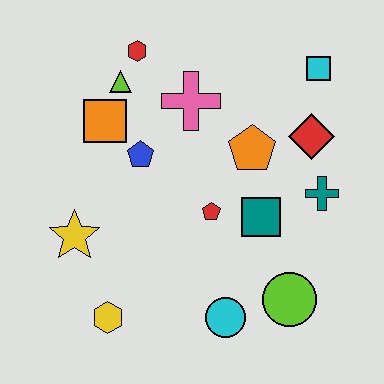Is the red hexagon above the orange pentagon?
Yes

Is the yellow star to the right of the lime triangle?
No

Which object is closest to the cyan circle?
The lime circle is closest to the cyan circle.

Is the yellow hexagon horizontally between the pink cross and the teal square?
No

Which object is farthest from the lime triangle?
The lime circle is farthest from the lime triangle.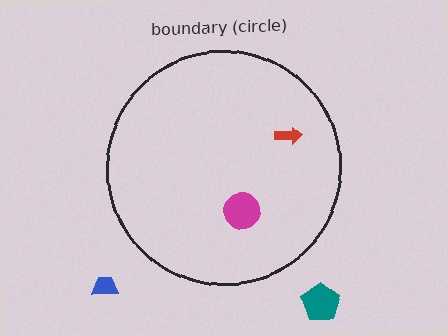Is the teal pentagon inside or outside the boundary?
Outside.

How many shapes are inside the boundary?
2 inside, 2 outside.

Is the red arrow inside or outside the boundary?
Inside.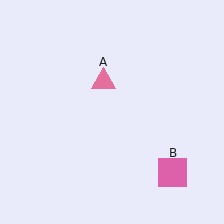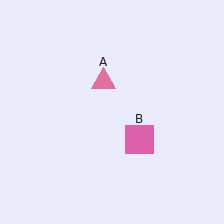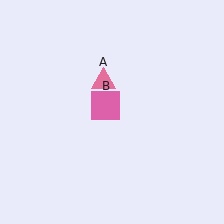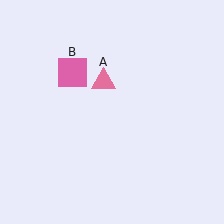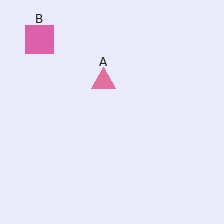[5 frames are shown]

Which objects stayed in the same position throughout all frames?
Pink triangle (object A) remained stationary.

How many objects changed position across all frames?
1 object changed position: pink square (object B).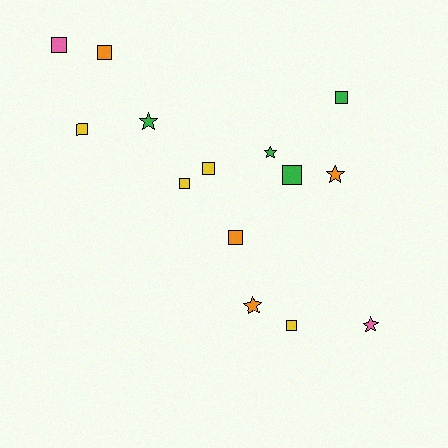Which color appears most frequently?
Yellow, with 4 objects.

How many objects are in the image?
There are 14 objects.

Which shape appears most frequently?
Square, with 9 objects.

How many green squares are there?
There are 2 green squares.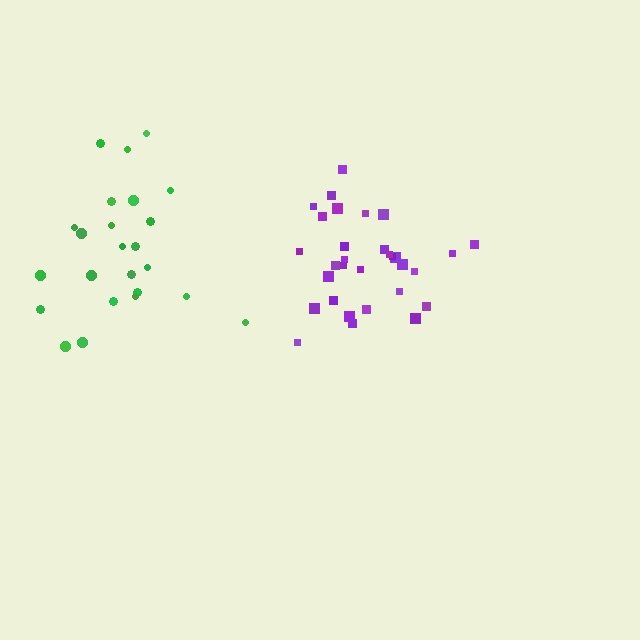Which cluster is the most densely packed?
Purple.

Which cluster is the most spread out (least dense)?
Green.